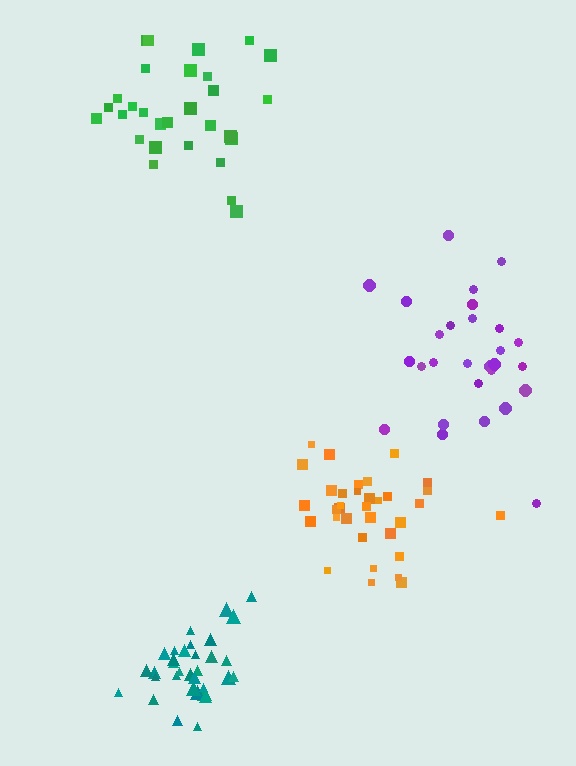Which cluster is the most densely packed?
Teal.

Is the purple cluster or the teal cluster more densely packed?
Teal.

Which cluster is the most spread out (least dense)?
Purple.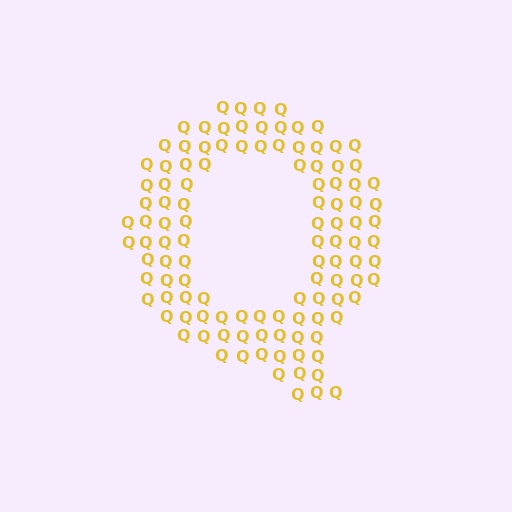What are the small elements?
The small elements are letter Q's.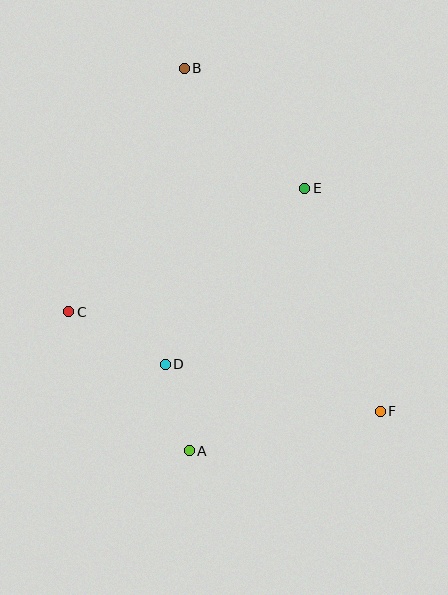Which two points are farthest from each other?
Points B and F are farthest from each other.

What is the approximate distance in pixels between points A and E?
The distance between A and E is approximately 287 pixels.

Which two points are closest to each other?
Points A and D are closest to each other.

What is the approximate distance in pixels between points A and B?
The distance between A and B is approximately 383 pixels.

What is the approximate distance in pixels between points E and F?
The distance between E and F is approximately 235 pixels.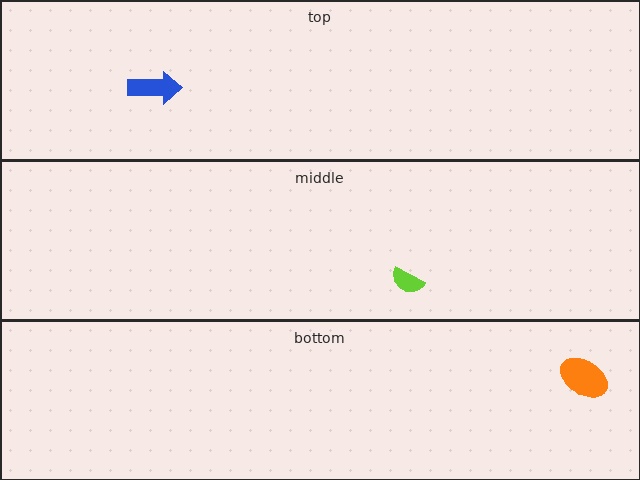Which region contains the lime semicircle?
The middle region.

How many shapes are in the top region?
1.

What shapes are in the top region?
The blue arrow.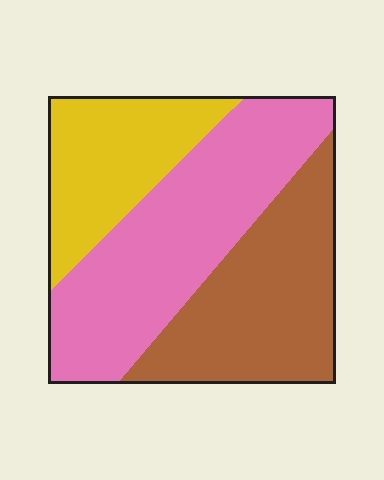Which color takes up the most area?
Pink, at roughly 40%.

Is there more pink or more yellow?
Pink.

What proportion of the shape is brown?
Brown covers about 35% of the shape.